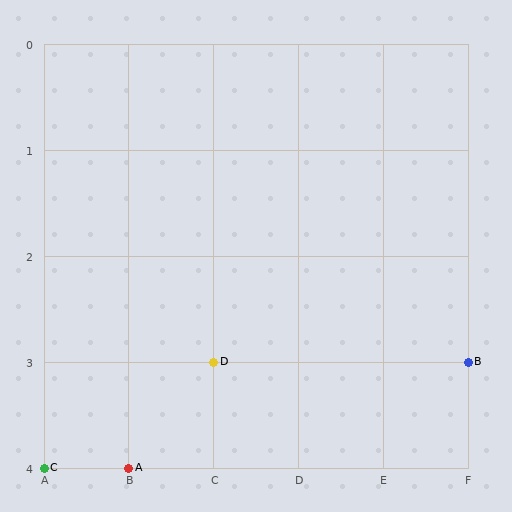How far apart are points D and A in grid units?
Points D and A are 1 column and 1 row apart (about 1.4 grid units diagonally).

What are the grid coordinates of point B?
Point B is at grid coordinates (F, 3).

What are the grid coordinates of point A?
Point A is at grid coordinates (B, 4).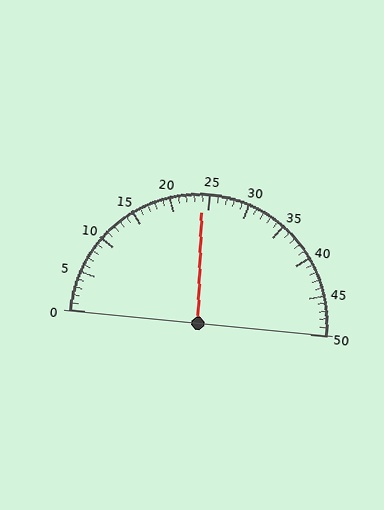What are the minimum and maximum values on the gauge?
The gauge ranges from 0 to 50.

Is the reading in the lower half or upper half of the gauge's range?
The reading is in the lower half of the range (0 to 50).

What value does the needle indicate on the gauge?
The needle indicates approximately 24.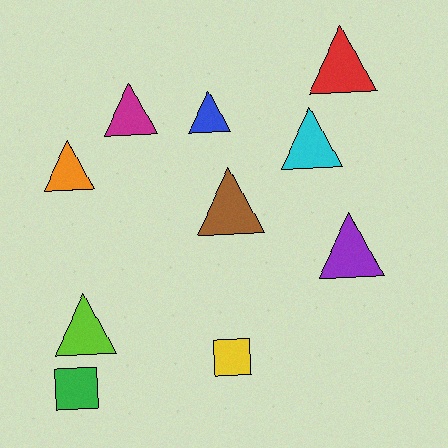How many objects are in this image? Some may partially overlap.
There are 10 objects.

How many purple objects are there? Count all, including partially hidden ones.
There is 1 purple object.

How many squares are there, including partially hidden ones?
There are 2 squares.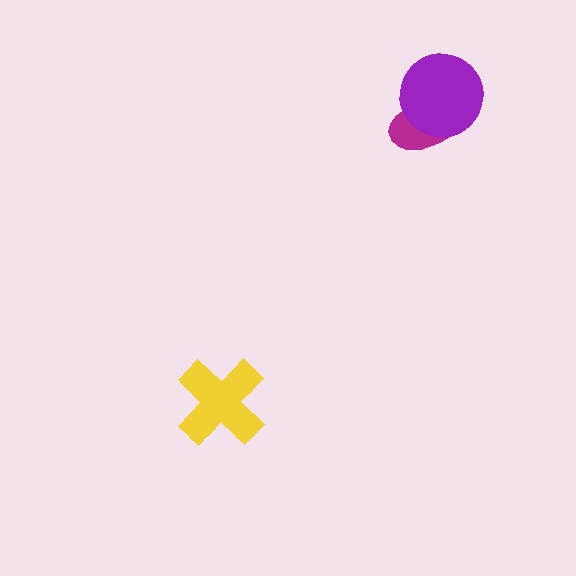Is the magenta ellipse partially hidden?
Yes, it is partially covered by another shape.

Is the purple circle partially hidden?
No, no other shape covers it.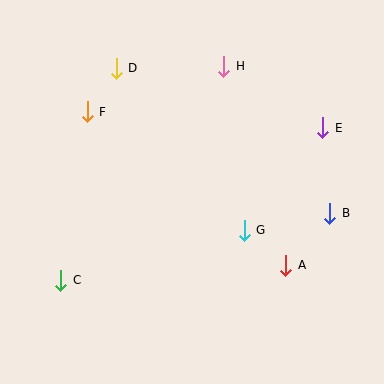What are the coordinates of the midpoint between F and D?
The midpoint between F and D is at (102, 90).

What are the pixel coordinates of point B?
Point B is at (330, 213).